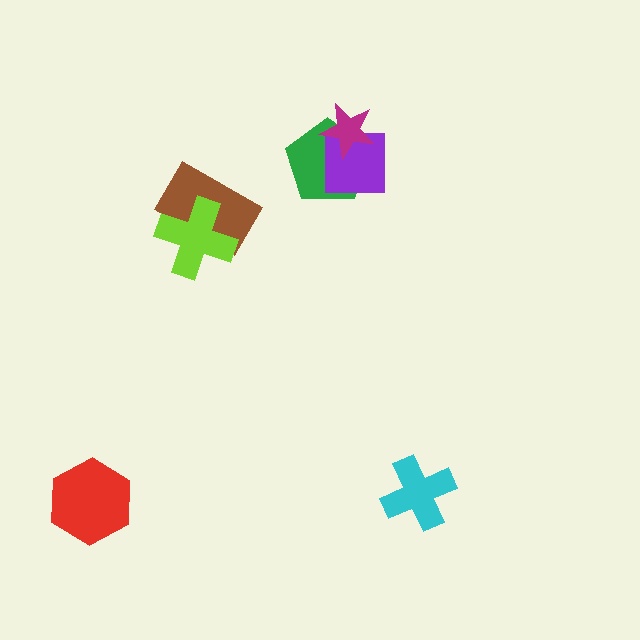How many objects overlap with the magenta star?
2 objects overlap with the magenta star.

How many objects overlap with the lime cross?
1 object overlaps with the lime cross.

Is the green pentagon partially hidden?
Yes, it is partially covered by another shape.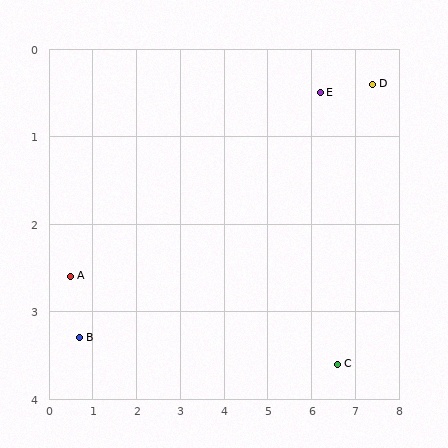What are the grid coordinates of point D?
Point D is at approximately (7.4, 0.4).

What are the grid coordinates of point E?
Point E is at approximately (6.2, 0.5).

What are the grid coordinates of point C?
Point C is at approximately (6.6, 3.6).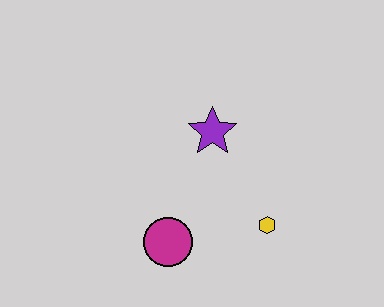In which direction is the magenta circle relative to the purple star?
The magenta circle is below the purple star.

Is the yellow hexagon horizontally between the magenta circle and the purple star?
No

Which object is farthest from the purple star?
The magenta circle is farthest from the purple star.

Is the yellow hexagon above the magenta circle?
Yes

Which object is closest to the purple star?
The yellow hexagon is closest to the purple star.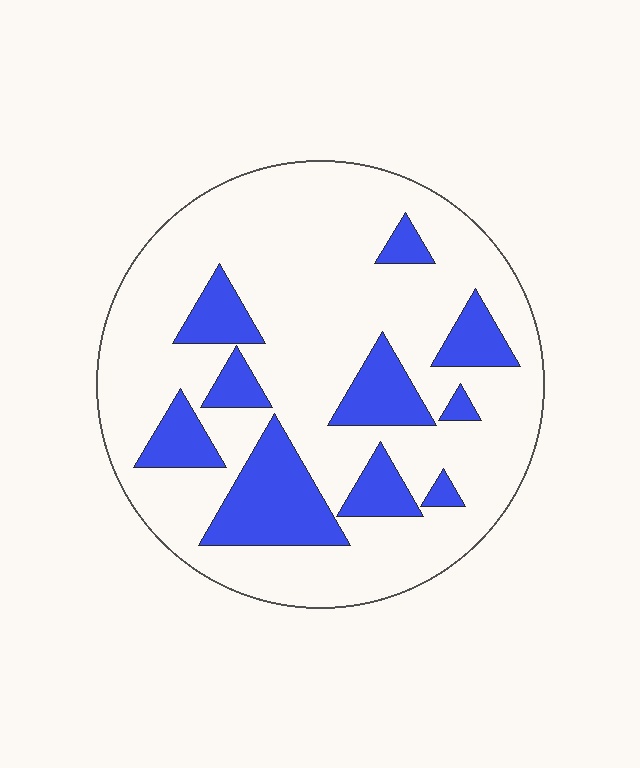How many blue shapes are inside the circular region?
10.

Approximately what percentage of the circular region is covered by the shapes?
Approximately 25%.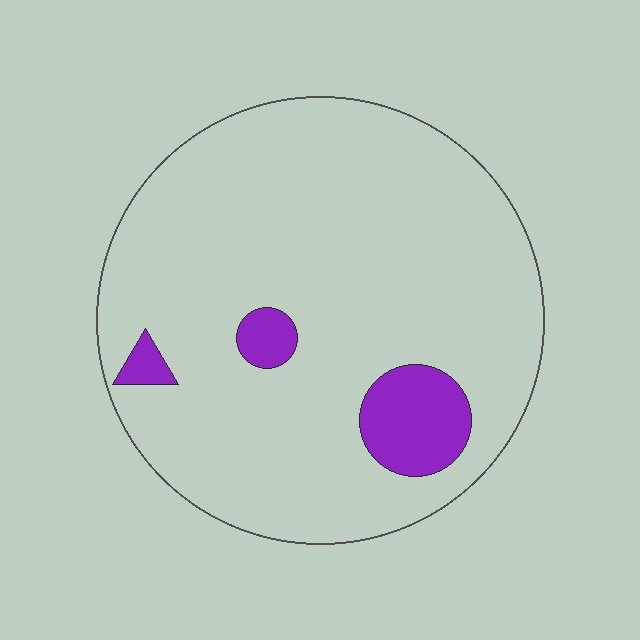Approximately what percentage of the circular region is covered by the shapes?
Approximately 10%.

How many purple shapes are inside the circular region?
3.